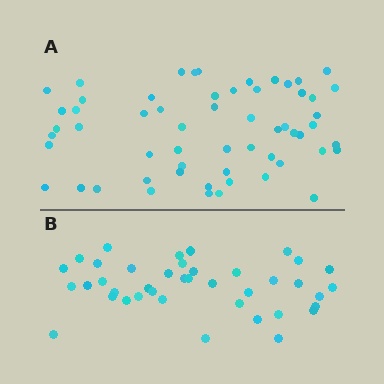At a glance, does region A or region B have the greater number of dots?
Region A (the top region) has more dots.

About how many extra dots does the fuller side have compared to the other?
Region A has approximately 20 more dots than region B.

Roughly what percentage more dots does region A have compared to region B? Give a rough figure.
About 45% more.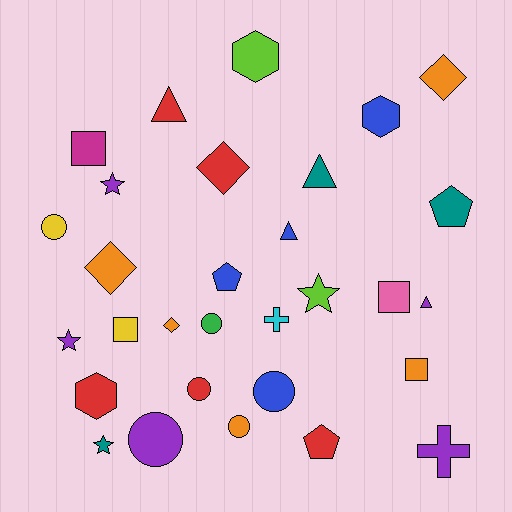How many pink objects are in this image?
There is 1 pink object.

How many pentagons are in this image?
There are 3 pentagons.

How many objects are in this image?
There are 30 objects.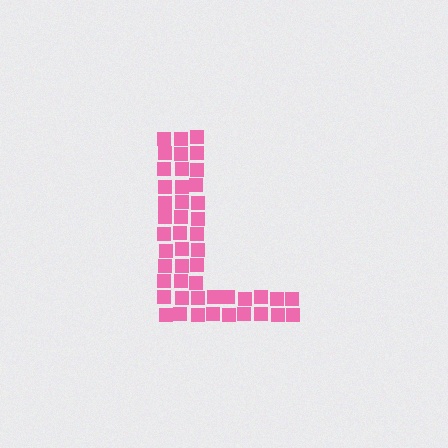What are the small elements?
The small elements are squares.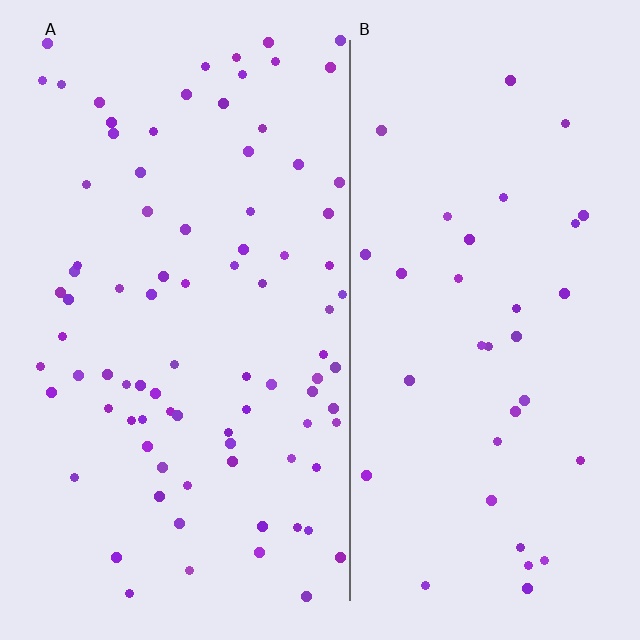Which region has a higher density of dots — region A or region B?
A (the left).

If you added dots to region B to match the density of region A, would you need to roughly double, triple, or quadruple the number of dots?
Approximately double.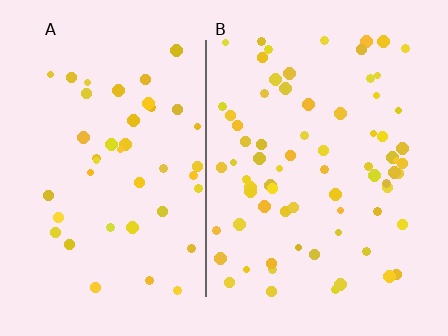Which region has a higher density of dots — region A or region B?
B (the right).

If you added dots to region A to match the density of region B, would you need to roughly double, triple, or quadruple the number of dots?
Approximately double.